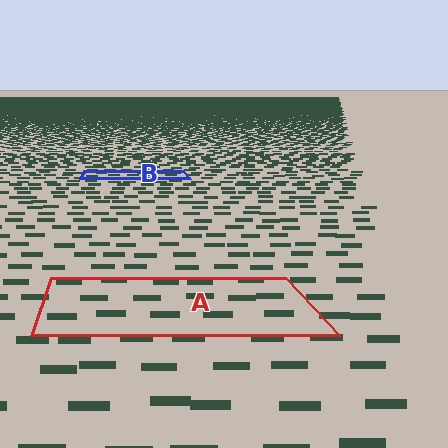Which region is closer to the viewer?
Region A is closer. The texture elements there are larger and more spread out.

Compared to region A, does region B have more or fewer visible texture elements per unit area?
Region B has more texture elements per unit area — they are packed more densely because it is farther away.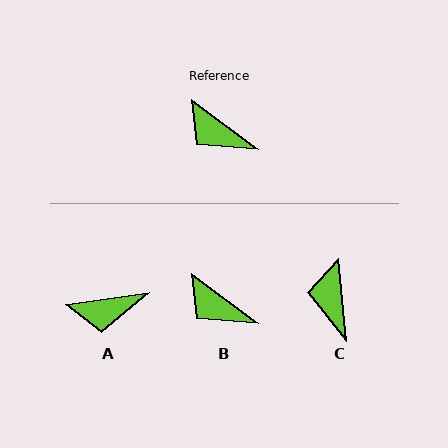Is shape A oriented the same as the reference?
No, it is off by about 45 degrees.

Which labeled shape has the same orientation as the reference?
B.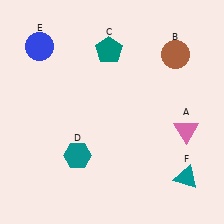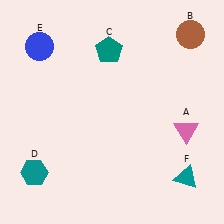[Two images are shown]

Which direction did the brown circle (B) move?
The brown circle (B) moved up.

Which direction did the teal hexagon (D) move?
The teal hexagon (D) moved left.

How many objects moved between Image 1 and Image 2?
2 objects moved between the two images.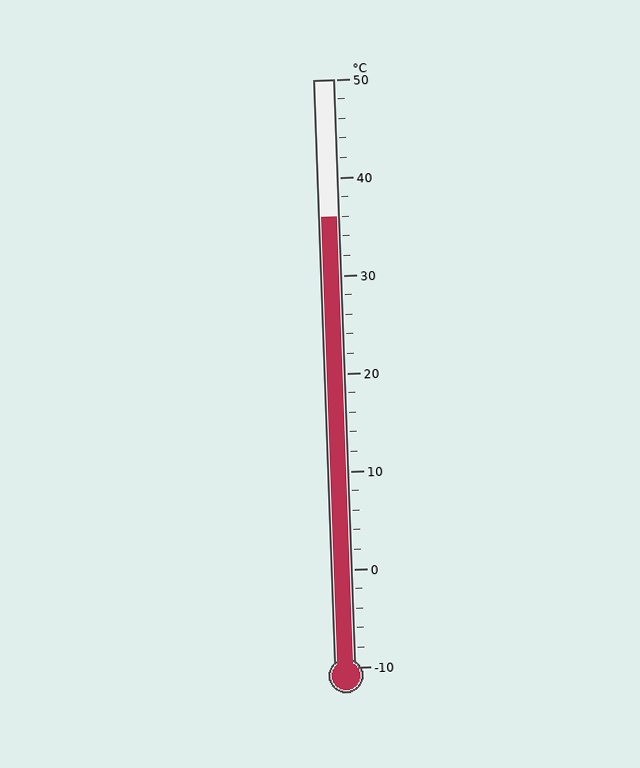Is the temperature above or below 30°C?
The temperature is above 30°C.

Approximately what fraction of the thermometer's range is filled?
The thermometer is filled to approximately 75% of its range.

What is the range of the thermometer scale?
The thermometer scale ranges from -10°C to 50°C.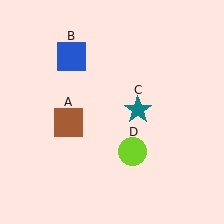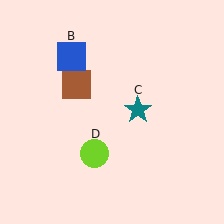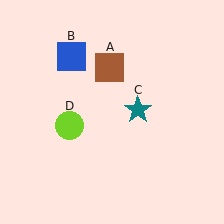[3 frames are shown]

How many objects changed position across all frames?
2 objects changed position: brown square (object A), lime circle (object D).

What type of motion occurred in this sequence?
The brown square (object A), lime circle (object D) rotated clockwise around the center of the scene.